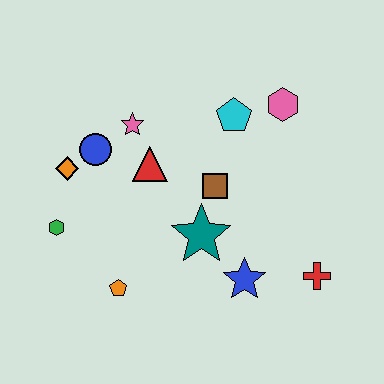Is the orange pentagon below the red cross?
Yes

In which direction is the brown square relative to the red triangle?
The brown square is to the right of the red triangle.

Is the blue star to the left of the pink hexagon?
Yes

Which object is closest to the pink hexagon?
The cyan pentagon is closest to the pink hexagon.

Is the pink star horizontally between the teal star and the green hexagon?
Yes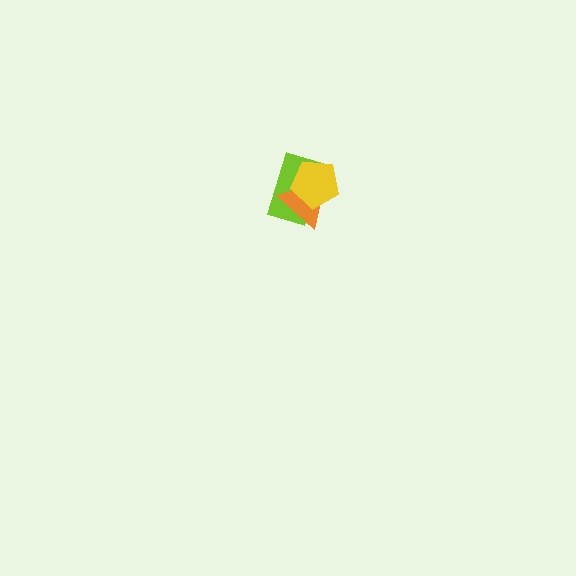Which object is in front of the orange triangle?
The yellow pentagon is in front of the orange triangle.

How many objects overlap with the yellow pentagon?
2 objects overlap with the yellow pentagon.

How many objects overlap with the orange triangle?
2 objects overlap with the orange triangle.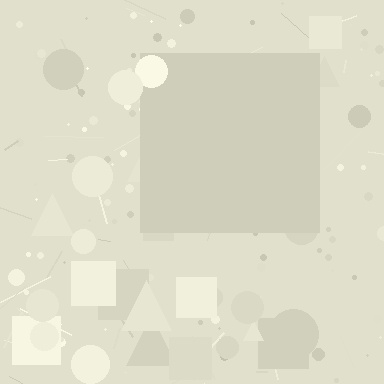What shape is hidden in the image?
A square is hidden in the image.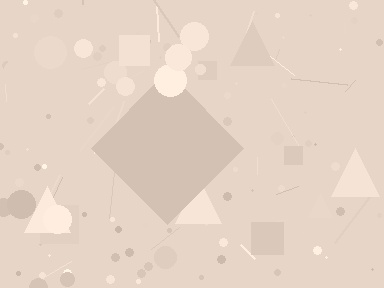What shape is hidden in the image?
A diamond is hidden in the image.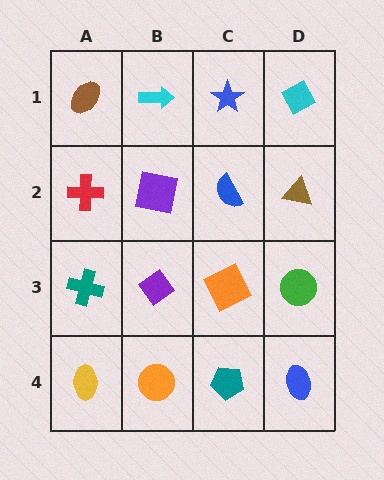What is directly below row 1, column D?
A brown triangle.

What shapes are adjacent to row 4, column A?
A teal cross (row 3, column A), an orange circle (row 4, column B).